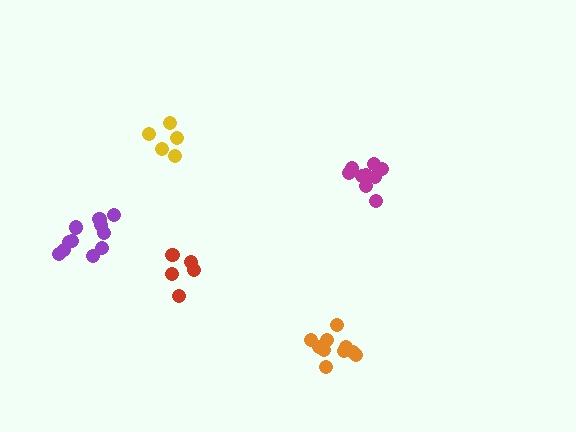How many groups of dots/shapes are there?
There are 5 groups.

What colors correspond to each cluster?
The clusters are colored: yellow, orange, red, magenta, purple.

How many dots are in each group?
Group 1: 5 dots, Group 2: 10 dots, Group 3: 5 dots, Group 4: 9 dots, Group 5: 11 dots (40 total).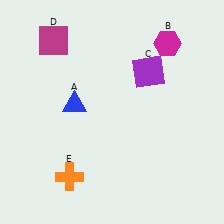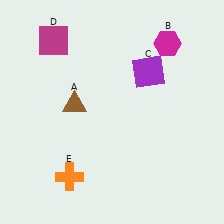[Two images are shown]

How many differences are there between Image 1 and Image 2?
There is 1 difference between the two images.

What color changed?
The triangle (A) changed from blue in Image 1 to brown in Image 2.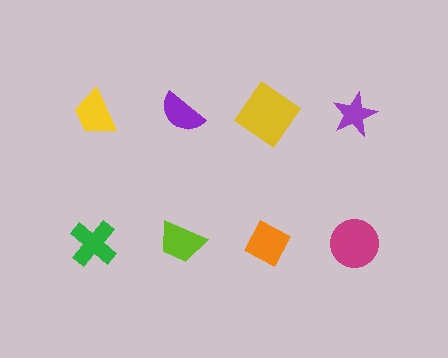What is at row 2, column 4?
A magenta circle.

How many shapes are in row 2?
4 shapes.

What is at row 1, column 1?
A yellow trapezoid.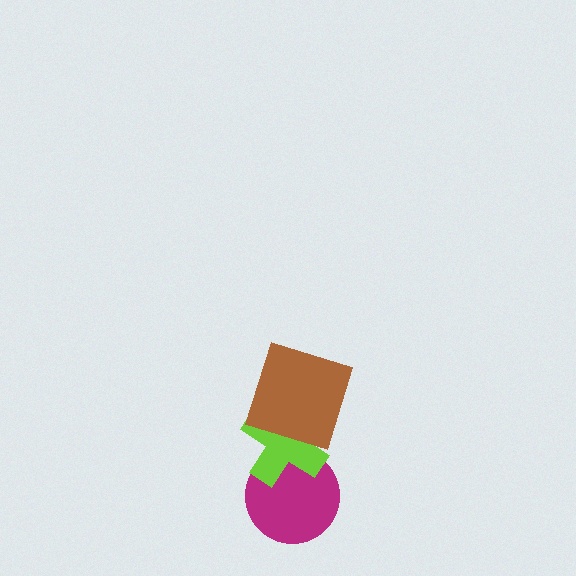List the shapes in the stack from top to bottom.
From top to bottom: the brown square, the lime cross, the magenta circle.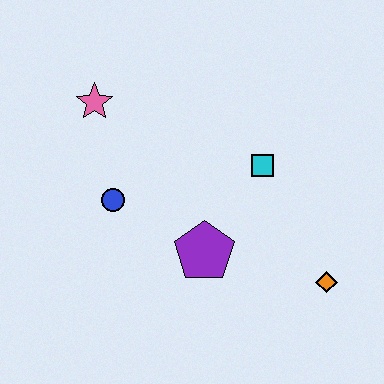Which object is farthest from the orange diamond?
The pink star is farthest from the orange diamond.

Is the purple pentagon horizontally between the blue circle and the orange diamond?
Yes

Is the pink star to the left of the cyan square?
Yes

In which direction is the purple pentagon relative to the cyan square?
The purple pentagon is below the cyan square.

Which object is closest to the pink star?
The blue circle is closest to the pink star.